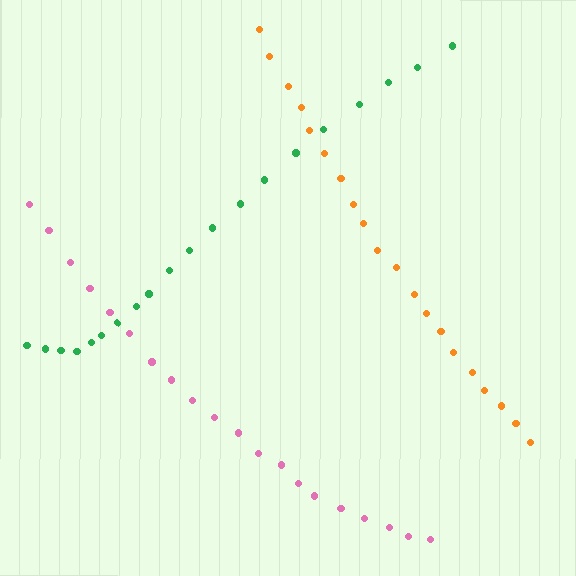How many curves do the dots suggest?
There are 3 distinct paths.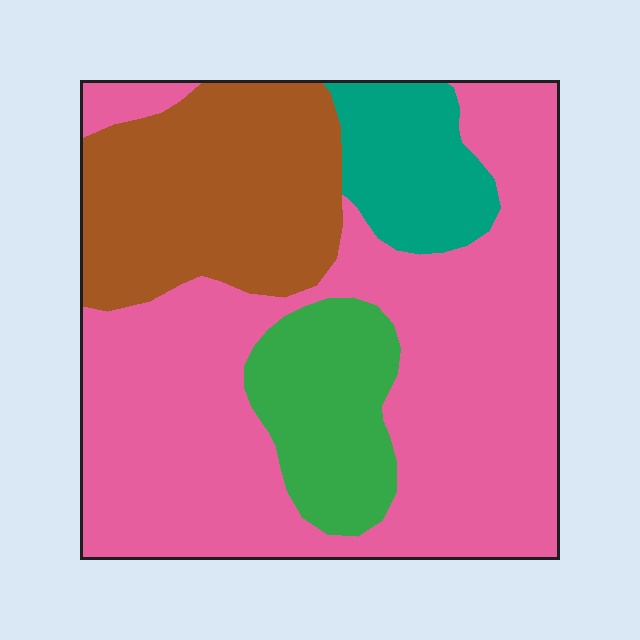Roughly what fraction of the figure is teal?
Teal covers about 10% of the figure.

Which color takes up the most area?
Pink, at roughly 55%.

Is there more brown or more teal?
Brown.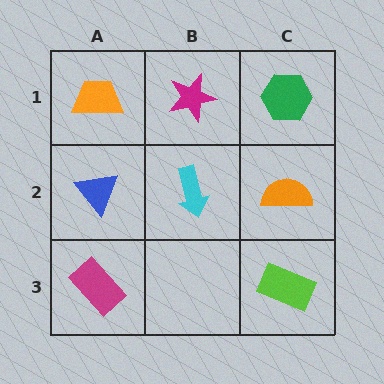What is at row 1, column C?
A green hexagon.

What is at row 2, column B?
A cyan arrow.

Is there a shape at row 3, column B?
No, that cell is empty.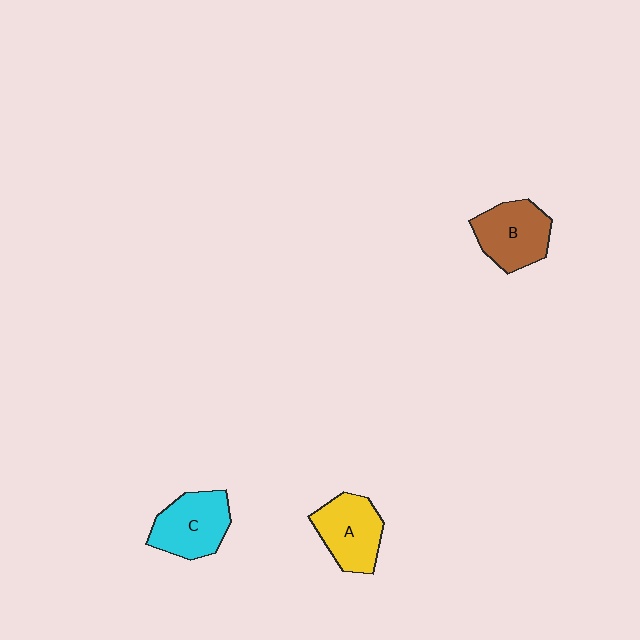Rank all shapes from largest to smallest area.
From largest to smallest: B (brown), C (cyan), A (yellow).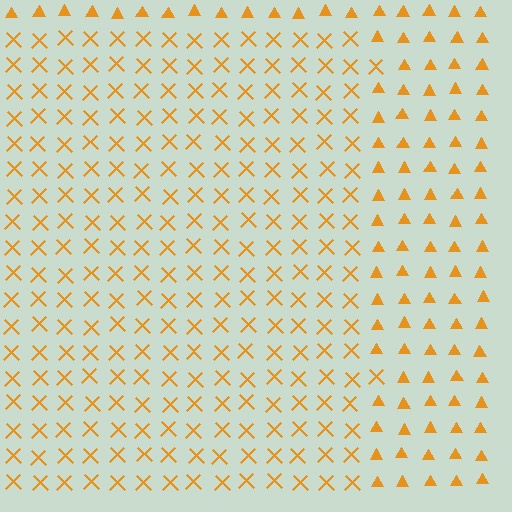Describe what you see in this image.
The image is filled with small orange elements arranged in a uniform grid. A rectangle-shaped region contains X marks, while the surrounding area contains triangles. The boundary is defined purely by the change in element shape.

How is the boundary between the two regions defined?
The boundary is defined by a change in element shape: X marks inside vs. triangles outside. All elements share the same color and spacing.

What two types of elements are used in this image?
The image uses X marks inside the rectangle region and triangles outside it.